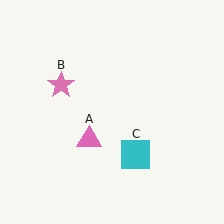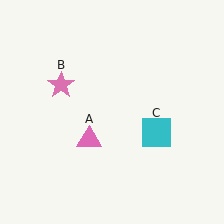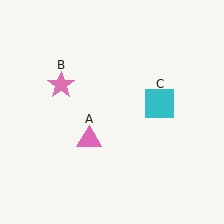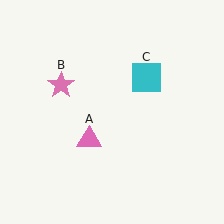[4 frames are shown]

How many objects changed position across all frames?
1 object changed position: cyan square (object C).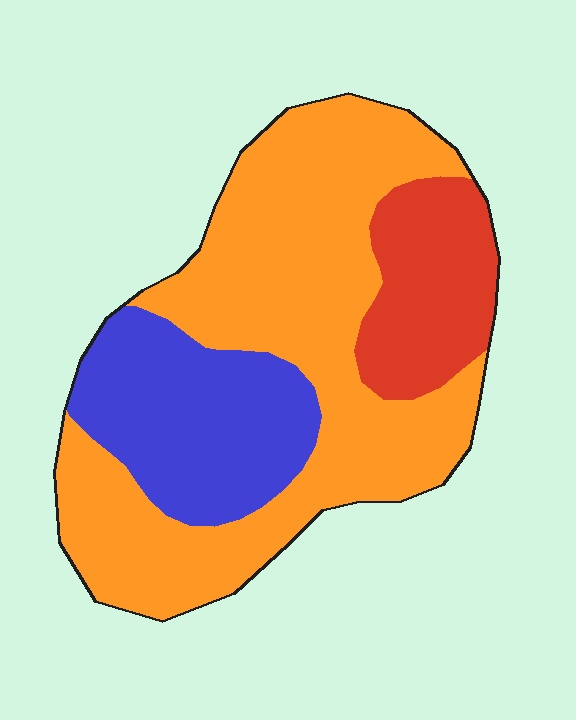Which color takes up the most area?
Orange, at roughly 60%.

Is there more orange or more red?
Orange.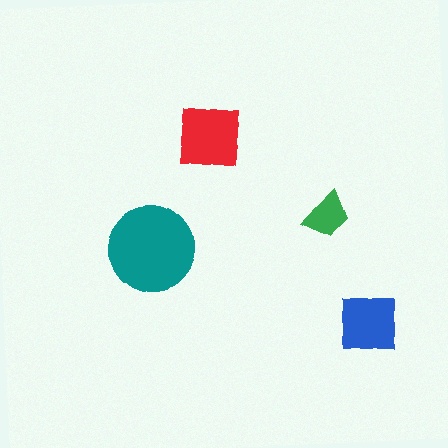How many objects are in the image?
There are 4 objects in the image.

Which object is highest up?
The red square is topmost.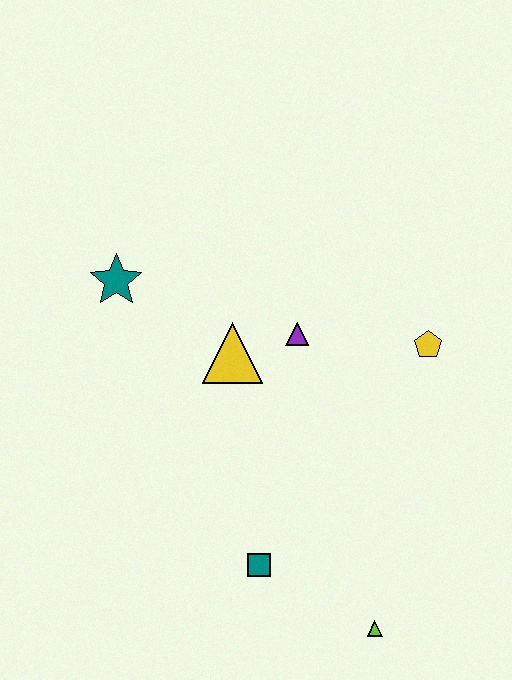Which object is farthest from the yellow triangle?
The lime triangle is farthest from the yellow triangle.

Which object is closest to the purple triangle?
The yellow triangle is closest to the purple triangle.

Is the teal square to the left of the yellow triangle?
No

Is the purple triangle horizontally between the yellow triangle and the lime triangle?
Yes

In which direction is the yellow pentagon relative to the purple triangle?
The yellow pentagon is to the right of the purple triangle.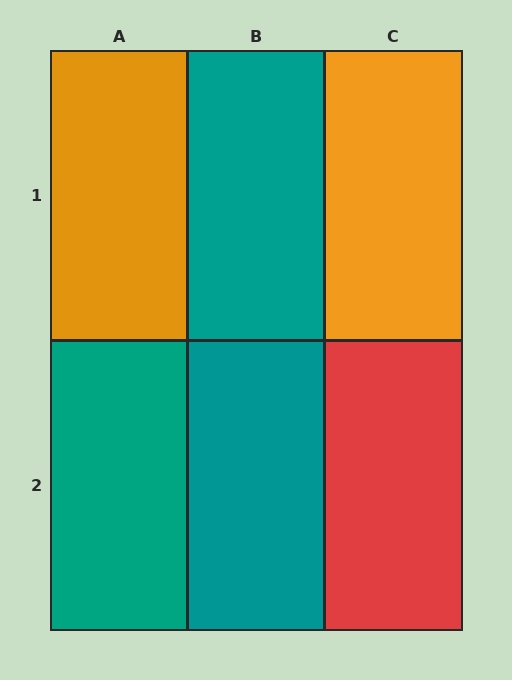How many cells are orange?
2 cells are orange.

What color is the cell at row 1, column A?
Orange.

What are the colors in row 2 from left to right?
Teal, teal, red.